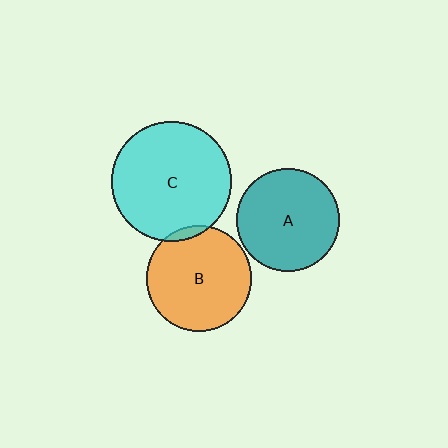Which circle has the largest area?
Circle C (cyan).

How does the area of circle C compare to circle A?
Approximately 1.4 times.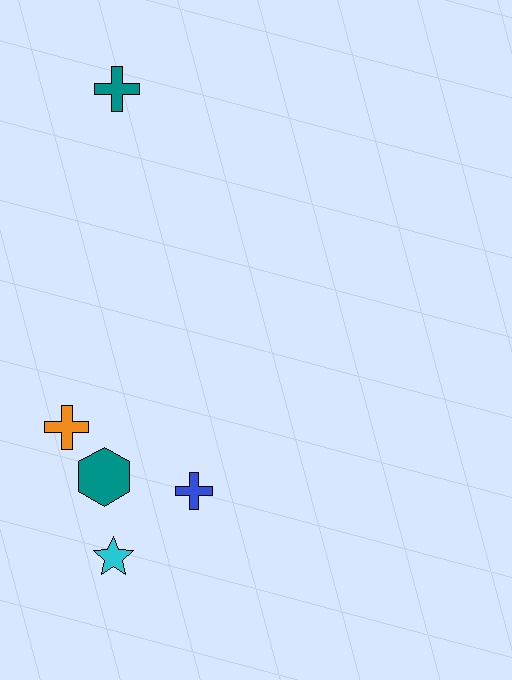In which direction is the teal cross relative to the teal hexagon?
The teal cross is above the teal hexagon.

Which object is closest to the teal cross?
The orange cross is closest to the teal cross.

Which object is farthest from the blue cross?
The teal cross is farthest from the blue cross.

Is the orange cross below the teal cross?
Yes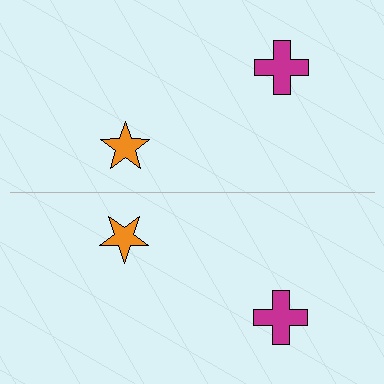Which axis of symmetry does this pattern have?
The pattern has a horizontal axis of symmetry running through the center of the image.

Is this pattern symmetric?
Yes, this pattern has bilateral (reflection) symmetry.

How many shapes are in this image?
There are 4 shapes in this image.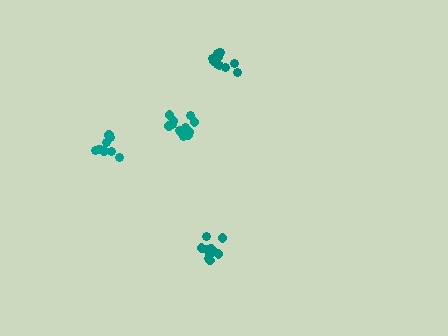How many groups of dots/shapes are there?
There are 4 groups.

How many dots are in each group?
Group 1: 14 dots, Group 2: 11 dots, Group 3: 10 dots, Group 4: 11 dots (46 total).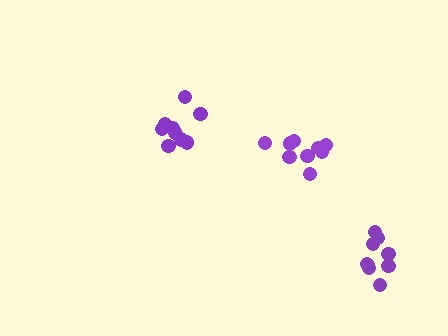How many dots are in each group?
Group 1: 10 dots, Group 2: 9 dots, Group 3: 9 dots (28 total).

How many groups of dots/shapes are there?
There are 3 groups.